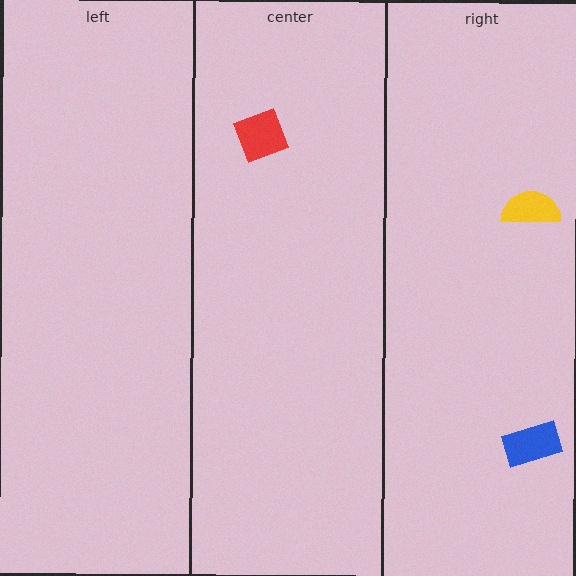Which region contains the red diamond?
The center region.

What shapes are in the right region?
The yellow semicircle, the blue rectangle.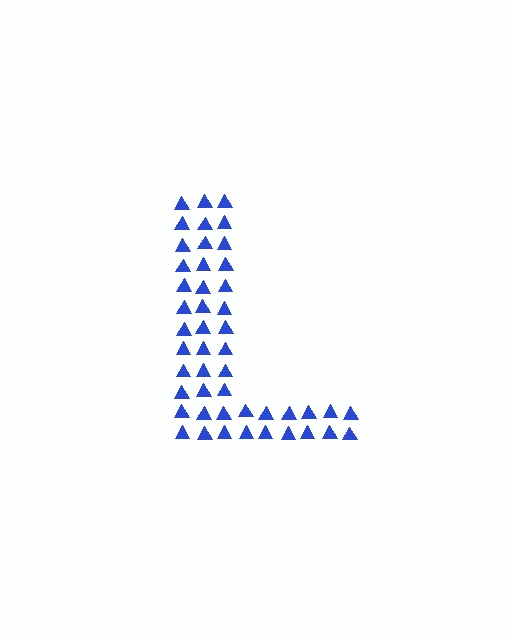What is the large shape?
The large shape is the letter L.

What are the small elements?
The small elements are triangles.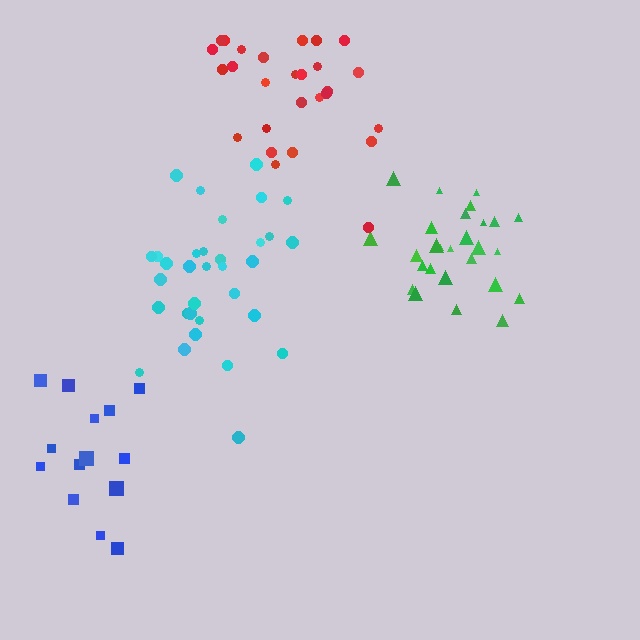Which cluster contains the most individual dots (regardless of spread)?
Cyan (33).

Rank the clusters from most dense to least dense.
green, cyan, red, blue.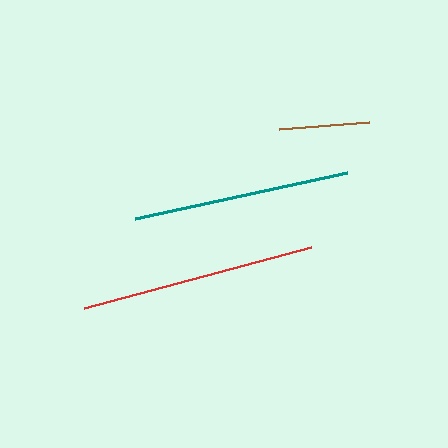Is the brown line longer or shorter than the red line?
The red line is longer than the brown line.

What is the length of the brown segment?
The brown segment is approximately 90 pixels long.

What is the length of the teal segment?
The teal segment is approximately 217 pixels long.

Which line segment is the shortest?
The brown line is the shortest at approximately 90 pixels.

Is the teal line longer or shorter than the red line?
The red line is longer than the teal line.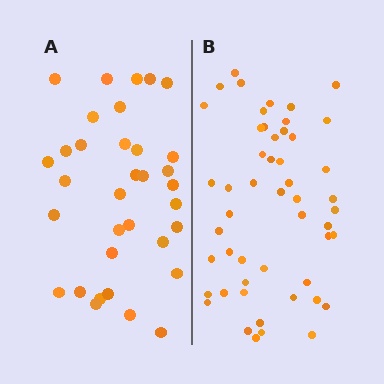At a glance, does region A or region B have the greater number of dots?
Region B (the right region) has more dots.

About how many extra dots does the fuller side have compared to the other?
Region B has approximately 15 more dots than region A.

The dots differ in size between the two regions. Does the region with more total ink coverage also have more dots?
No. Region A has more total ink coverage because its dots are larger, but region B actually contains more individual dots. Total area can be misleading — the number of items is what matters here.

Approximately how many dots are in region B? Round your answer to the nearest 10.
About 50 dots. (The exact count is 51, which rounds to 50.)